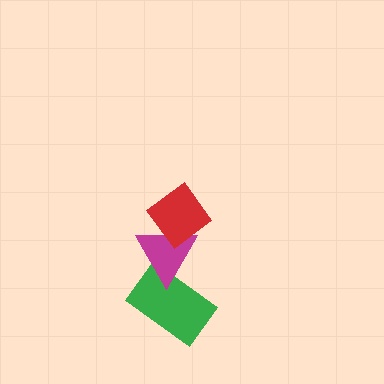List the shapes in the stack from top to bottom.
From top to bottom: the red diamond, the magenta triangle, the green rectangle.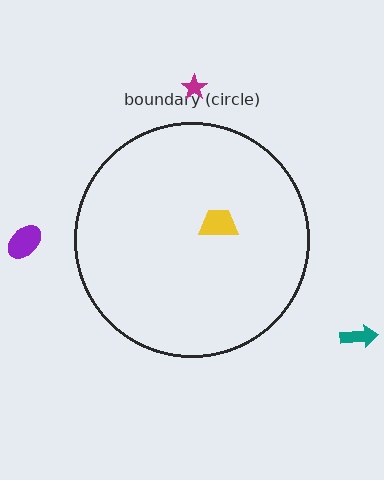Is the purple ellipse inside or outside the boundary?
Outside.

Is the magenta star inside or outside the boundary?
Outside.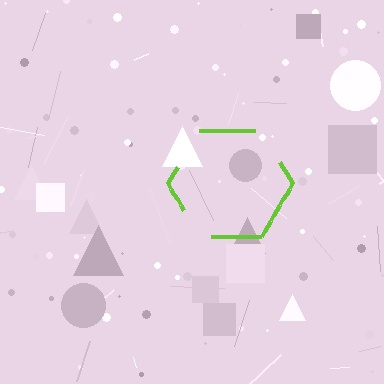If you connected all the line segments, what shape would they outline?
They would outline a hexagon.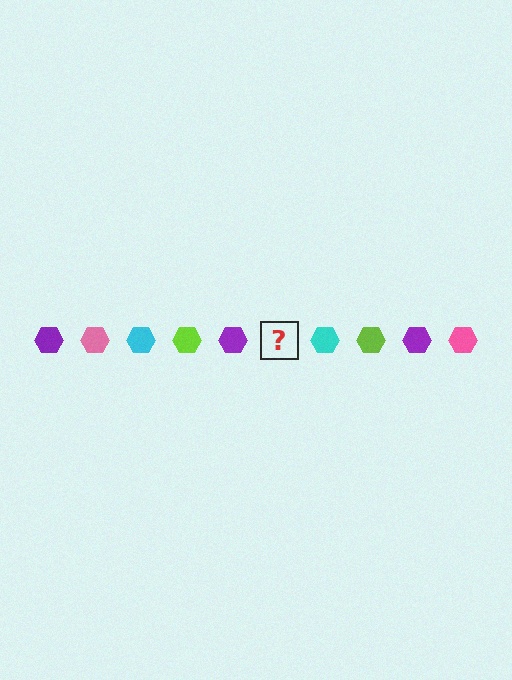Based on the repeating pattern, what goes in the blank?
The blank should be a pink hexagon.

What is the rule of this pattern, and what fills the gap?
The rule is that the pattern cycles through purple, pink, cyan, lime hexagons. The gap should be filled with a pink hexagon.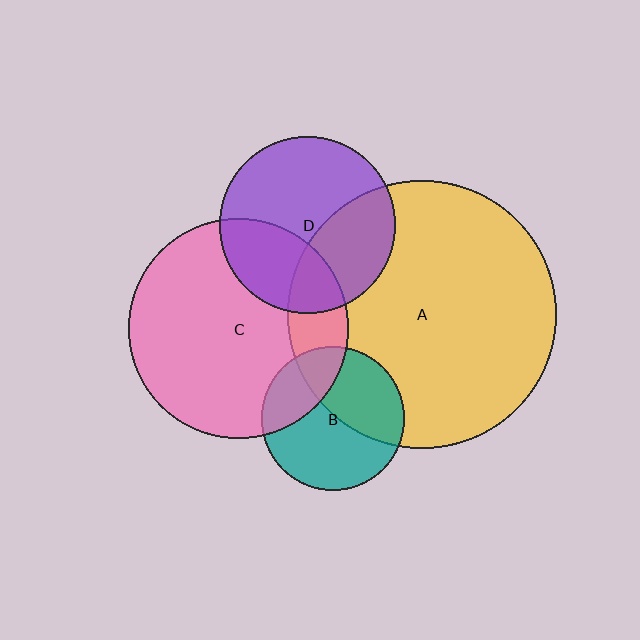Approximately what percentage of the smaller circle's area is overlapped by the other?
Approximately 15%.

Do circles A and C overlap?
Yes.